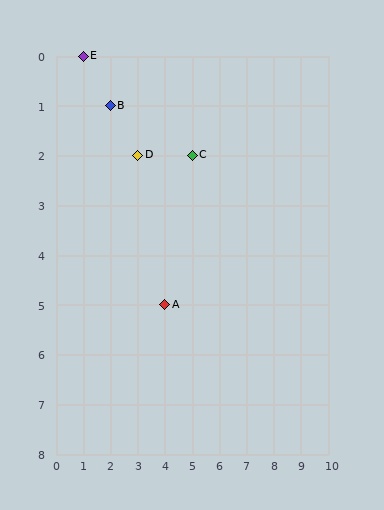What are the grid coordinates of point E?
Point E is at grid coordinates (1, 0).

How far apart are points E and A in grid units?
Points E and A are 3 columns and 5 rows apart (about 5.8 grid units diagonally).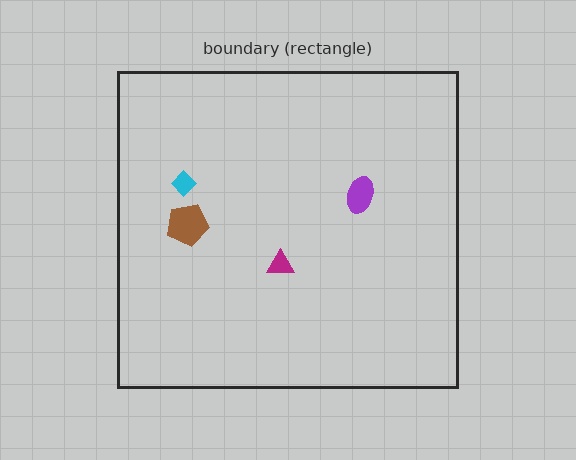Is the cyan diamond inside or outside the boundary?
Inside.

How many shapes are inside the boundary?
4 inside, 0 outside.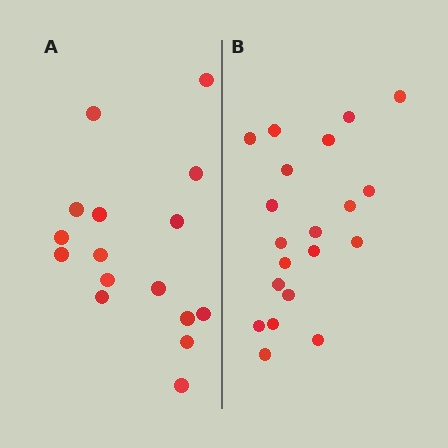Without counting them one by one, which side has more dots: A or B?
Region B (the right region) has more dots.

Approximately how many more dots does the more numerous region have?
Region B has about 4 more dots than region A.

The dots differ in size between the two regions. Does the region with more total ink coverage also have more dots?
No. Region A has more total ink coverage because its dots are larger, but region B actually contains more individual dots. Total area can be misleading — the number of items is what matters here.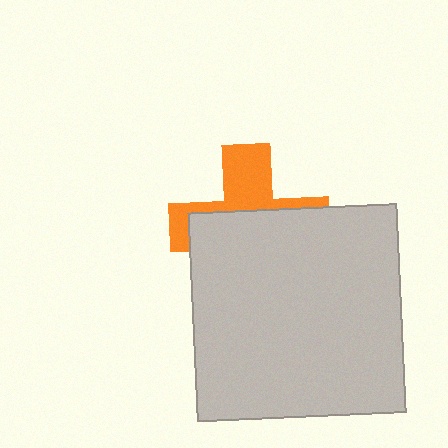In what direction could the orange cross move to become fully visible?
The orange cross could move up. That would shift it out from behind the light gray square entirely.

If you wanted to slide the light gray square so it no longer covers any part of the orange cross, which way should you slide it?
Slide it down — that is the most direct way to separate the two shapes.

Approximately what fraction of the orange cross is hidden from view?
Roughly 62% of the orange cross is hidden behind the light gray square.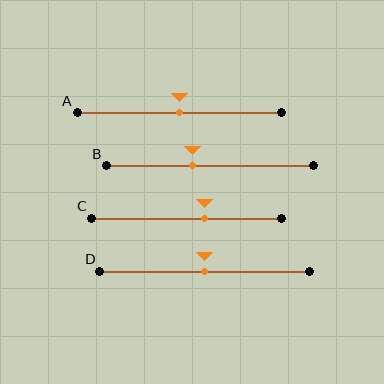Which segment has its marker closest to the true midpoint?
Segment A has its marker closest to the true midpoint.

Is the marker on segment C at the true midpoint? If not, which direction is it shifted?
No, the marker on segment C is shifted to the right by about 9% of the segment length.